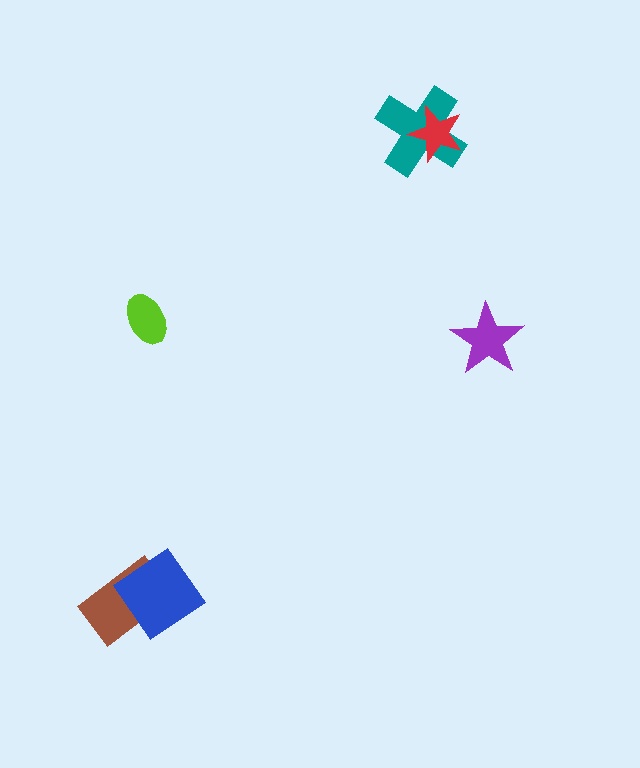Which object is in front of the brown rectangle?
The blue diamond is in front of the brown rectangle.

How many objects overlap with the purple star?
0 objects overlap with the purple star.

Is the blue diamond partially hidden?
No, no other shape covers it.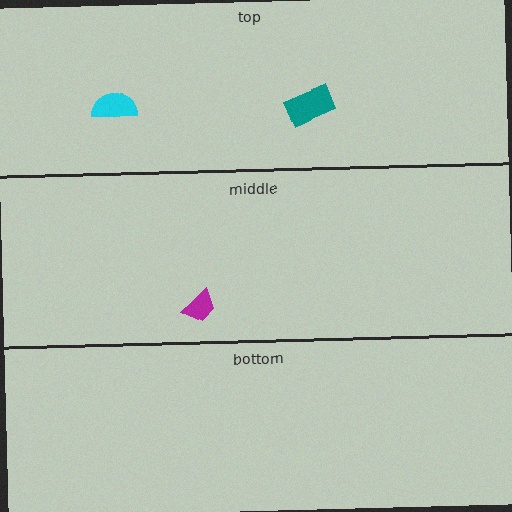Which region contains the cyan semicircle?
The top region.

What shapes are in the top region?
The cyan semicircle, the teal rectangle.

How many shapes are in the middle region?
1.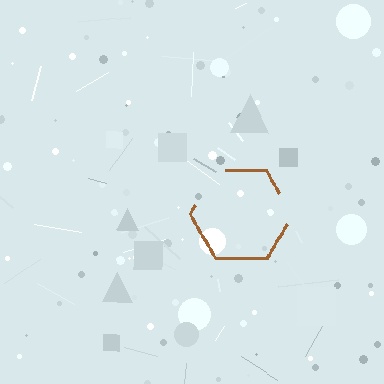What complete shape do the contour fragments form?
The contour fragments form a hexagon.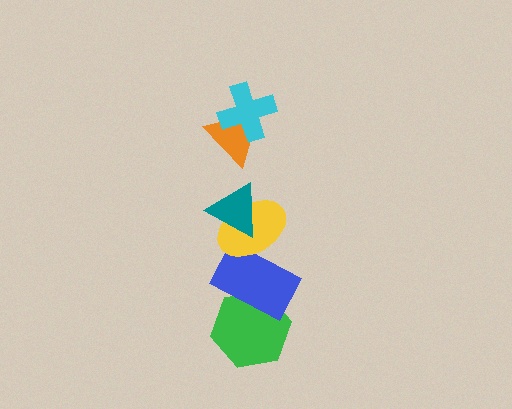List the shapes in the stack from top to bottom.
From top to bottom: the cyan cross, the orange triangle, the teal triangle, the yellow ellipse, the blue rectangle, the green hexagon.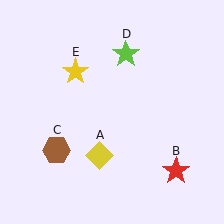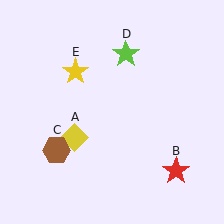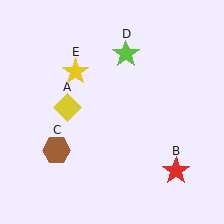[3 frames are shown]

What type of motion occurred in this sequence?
The yellow diamond (object A) rotated clockwise around the center of the scene.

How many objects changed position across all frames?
1 object changed position: yellow diamond (object A).